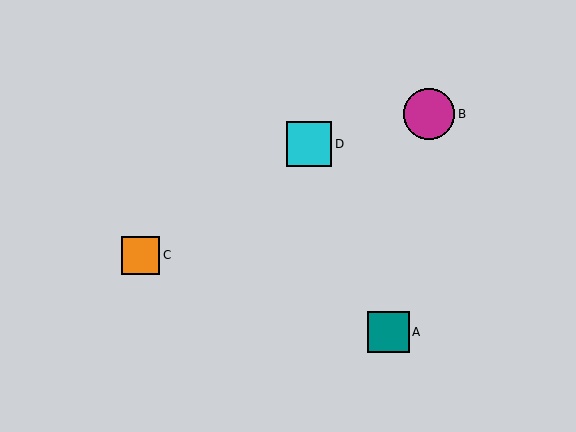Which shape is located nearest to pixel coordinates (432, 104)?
The magenta circle (labeled B) at (429, 114) is nearest to that location.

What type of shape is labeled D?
Shape D is a cyan square.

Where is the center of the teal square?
The center of the teal square is at (389, 332).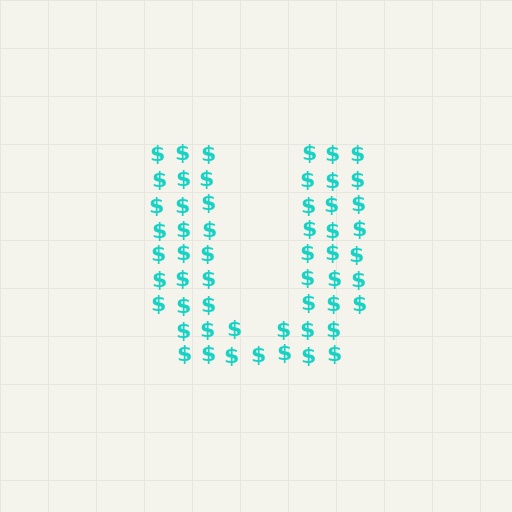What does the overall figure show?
The overall figure shows the letter U.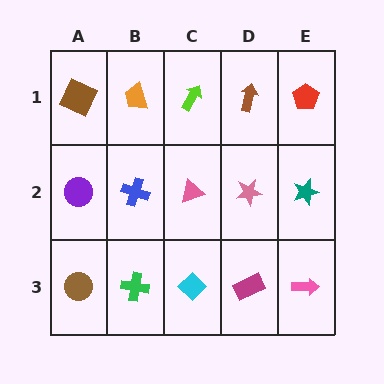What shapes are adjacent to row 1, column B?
A blue cross (row 2, column B), a brown square (row 1, column A), a lime arrow (row 1, column C).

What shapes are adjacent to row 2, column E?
A red pentagon (row 1, column E), a pink arrow (row 3, column E), a pink star (row 2, column D).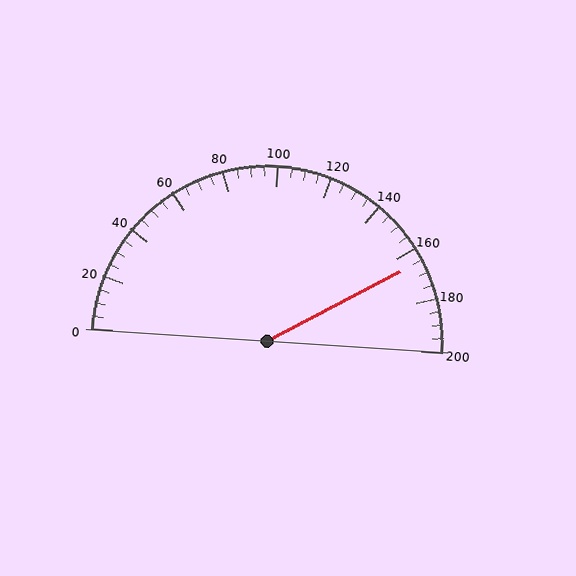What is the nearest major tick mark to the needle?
The nearest major tick mark is 160.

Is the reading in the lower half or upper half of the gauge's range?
The reading is in the upper half of the range (0 to 200).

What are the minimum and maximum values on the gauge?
The gauge ranges from 0 to 200.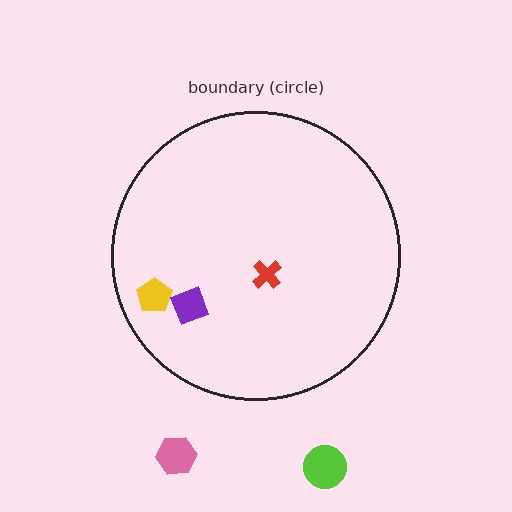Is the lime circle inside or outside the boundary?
Outside.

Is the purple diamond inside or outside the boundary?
Inside.